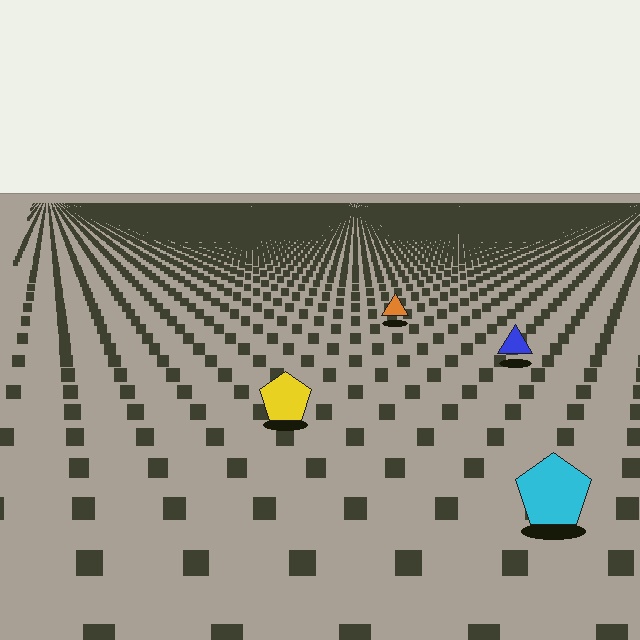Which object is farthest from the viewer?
The orange triangle is farthest from the viewer. It appears smaller and the ground texture around it is denser.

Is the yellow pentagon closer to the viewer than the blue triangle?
Yes. The yellow pentagon is closer — you can tell from the texture gradient: the ground texture is coarser near it.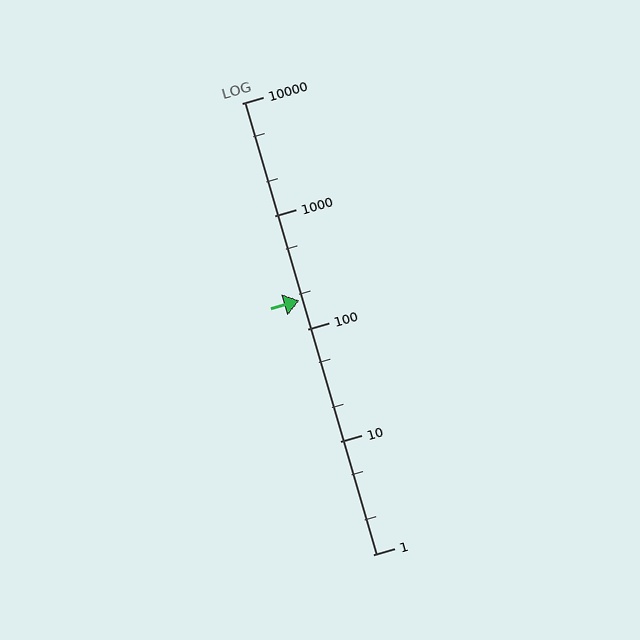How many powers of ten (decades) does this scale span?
The scale spans 4 decades, from 1 to 10000.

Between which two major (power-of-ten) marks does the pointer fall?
The pointer is between 100 and 1000.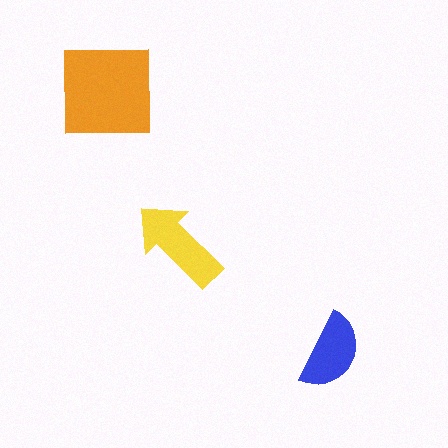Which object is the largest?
The orange square.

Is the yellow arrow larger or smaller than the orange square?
Smaller.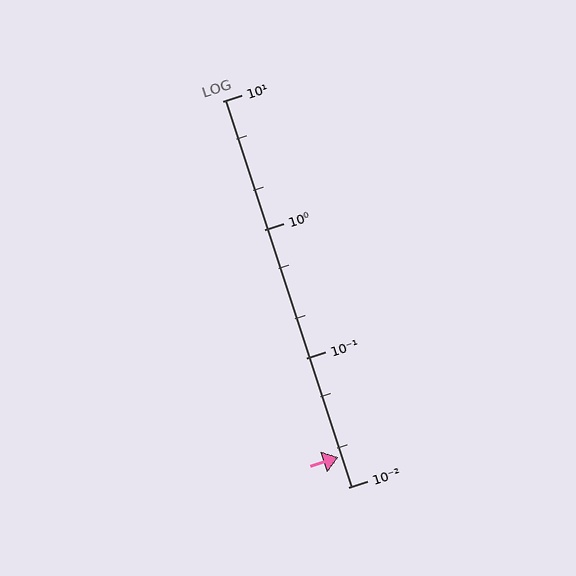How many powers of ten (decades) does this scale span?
The scale spans 3 decades, from 0.01 to 10.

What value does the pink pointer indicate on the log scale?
The pointer indicates approximately 0.017.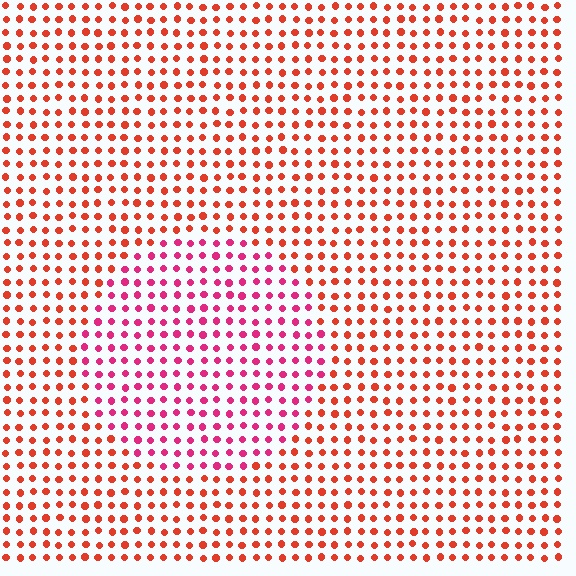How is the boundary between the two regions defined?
The boundary is defined purely by a slight shift in hue (about 36 degrees). Spacing, size, and orientation are identical on both sides.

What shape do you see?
I see a circle.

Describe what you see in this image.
The image is filled with small red elements in a uniform arrangement. A circle-shaped region is visible where the elements are tinted to a slightly different hue, forming a subtle color boundary.